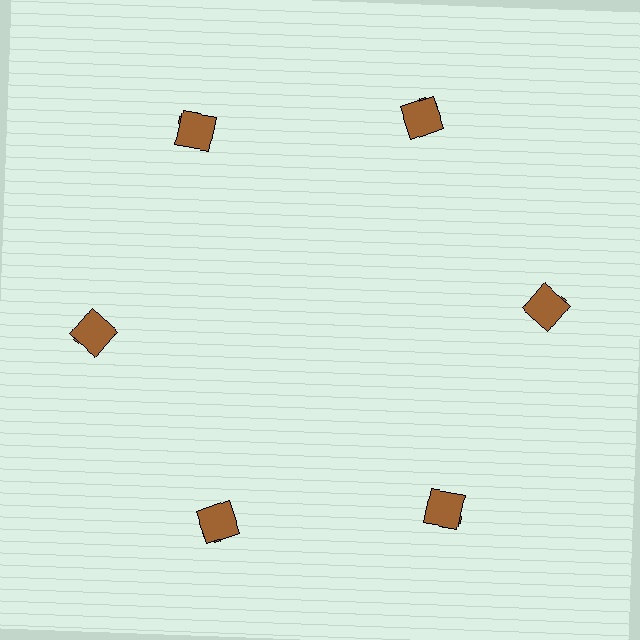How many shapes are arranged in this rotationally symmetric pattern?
There are 12 shapes, arranged in 6 groups of 2.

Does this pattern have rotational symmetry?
Yes, this pattern has 6-fold rotational symmetry. It looks the same after rotating 60 degrees around the center.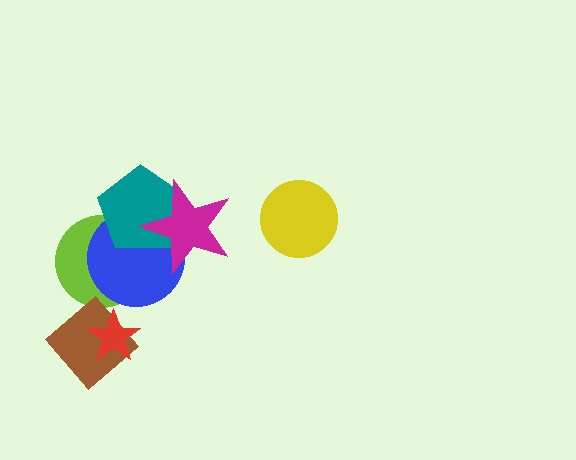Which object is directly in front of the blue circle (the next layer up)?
The teal pentagon is directly in front of the blue circle.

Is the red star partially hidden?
No, no other shape covers it.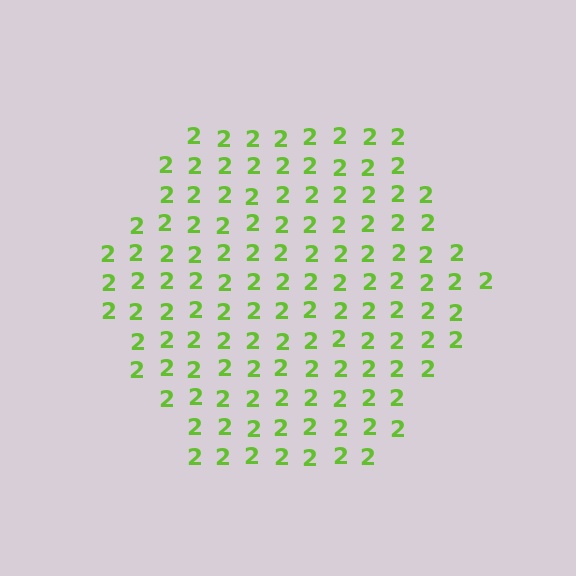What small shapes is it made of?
It is made of small digit 2's.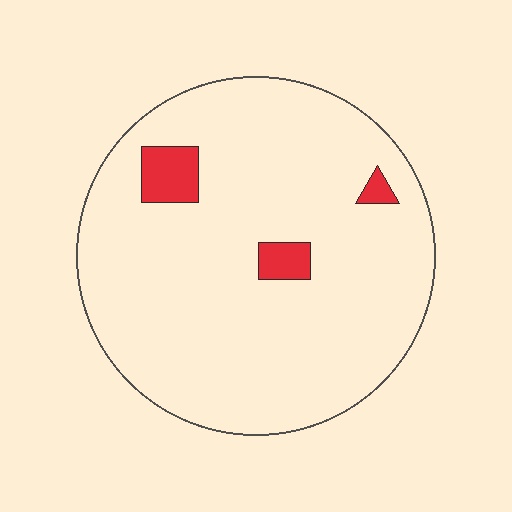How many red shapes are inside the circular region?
3.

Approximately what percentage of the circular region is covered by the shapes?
Approximately 5%.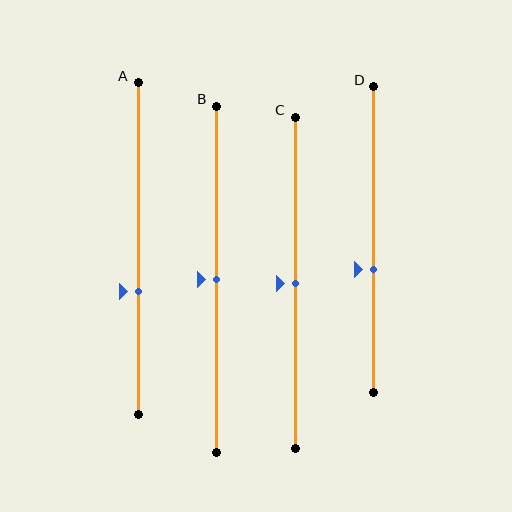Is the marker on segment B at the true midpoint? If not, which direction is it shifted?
Yes, the marker on segment B is at the true midpoint.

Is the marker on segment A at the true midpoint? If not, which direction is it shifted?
No, the marker on segment A is shifted downward by about 13% of the segment length.